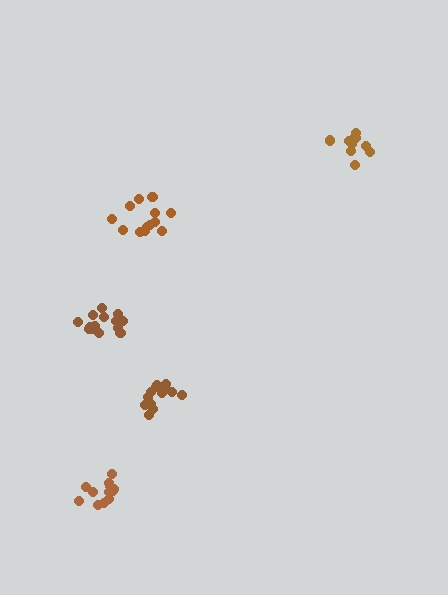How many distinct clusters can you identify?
There are 5 distinct clusters.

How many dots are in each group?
Group 1: 10 dots, Group 2: 12 dots, Group 3: 13 dots, Group 4: 15 dots, Group 5: 13 dots (63 total).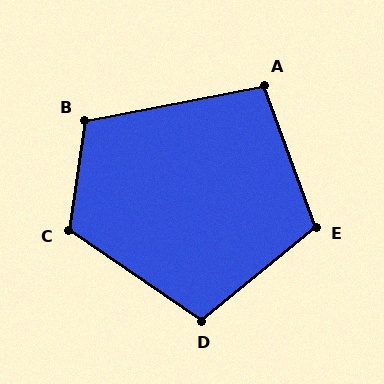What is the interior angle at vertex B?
Approximately 109 degrees (obtuse).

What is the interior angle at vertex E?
Approximately 109 degrees (obtuse).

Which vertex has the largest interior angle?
C, at approximately 116 degrees.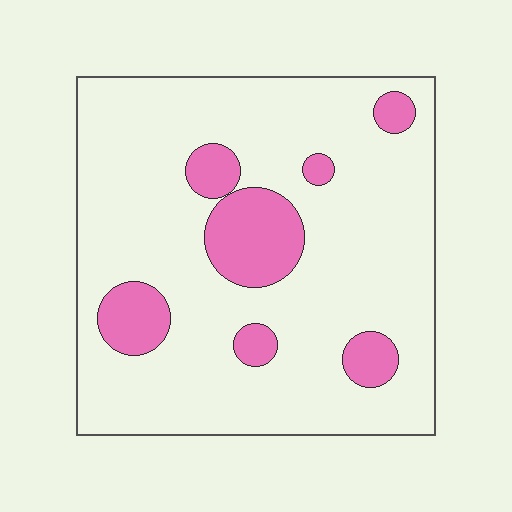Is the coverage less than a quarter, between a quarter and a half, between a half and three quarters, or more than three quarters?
Less than a quarter.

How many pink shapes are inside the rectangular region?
7.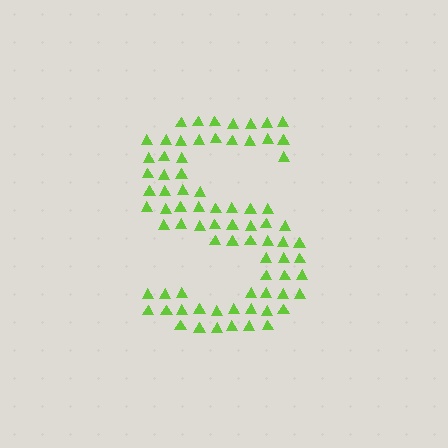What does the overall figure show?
The overall figure shows the letter S.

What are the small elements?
The small elements are triangles.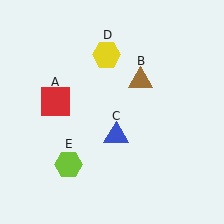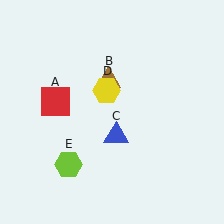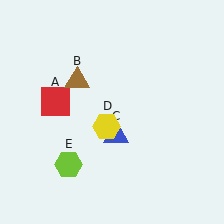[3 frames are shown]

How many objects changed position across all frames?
2 objects changed position: brown triangle (object B), yellow hexagon (object D).